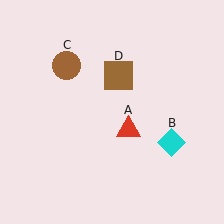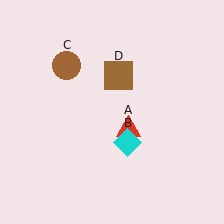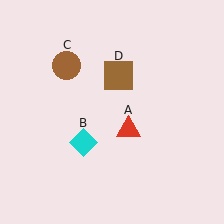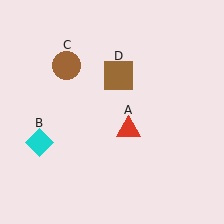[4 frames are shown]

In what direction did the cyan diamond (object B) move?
The cyan diamond (object B) moved left.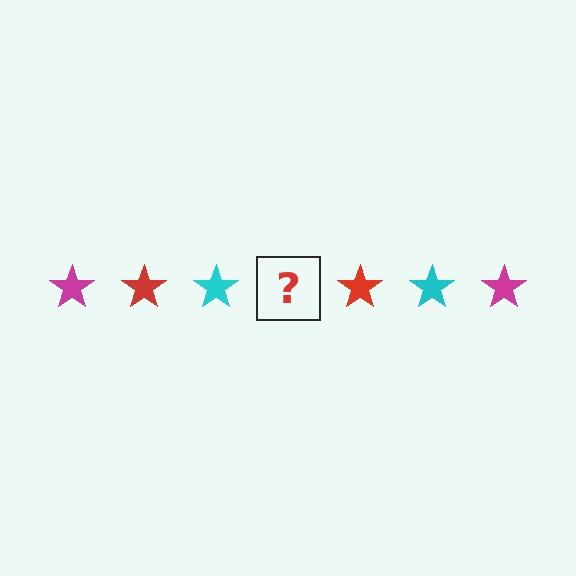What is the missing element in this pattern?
The missing element is a magenta star.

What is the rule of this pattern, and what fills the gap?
The rule is that the pattern cycles through magenta, red, cyan stars. The gap should be filled with a magenta star.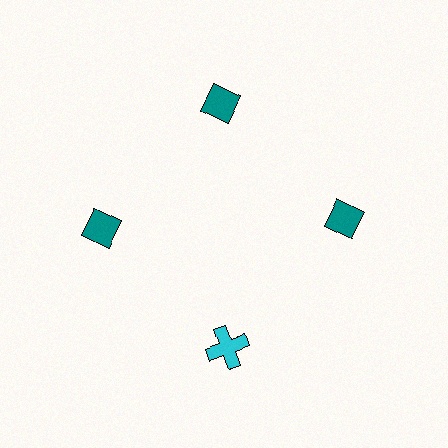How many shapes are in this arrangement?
There are 4 shapes arranged in a ring pattern.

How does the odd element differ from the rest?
It differs in both color (cyan instead of teal) and shape (cross instead of diamond).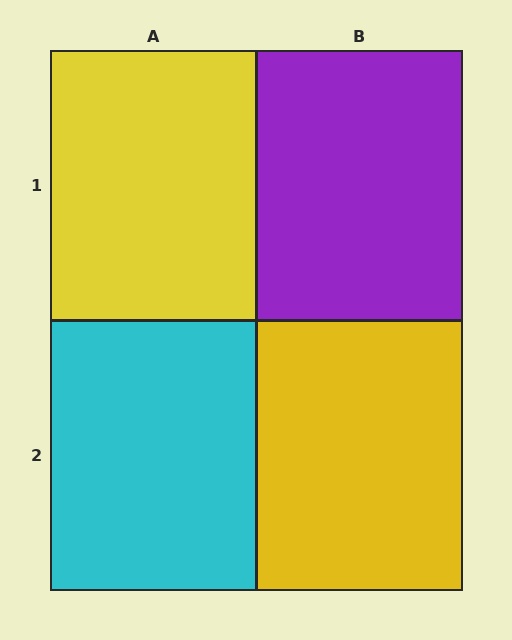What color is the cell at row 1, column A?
Yellow.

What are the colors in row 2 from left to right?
Cyan, yellow.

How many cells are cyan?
1 cell is cyan.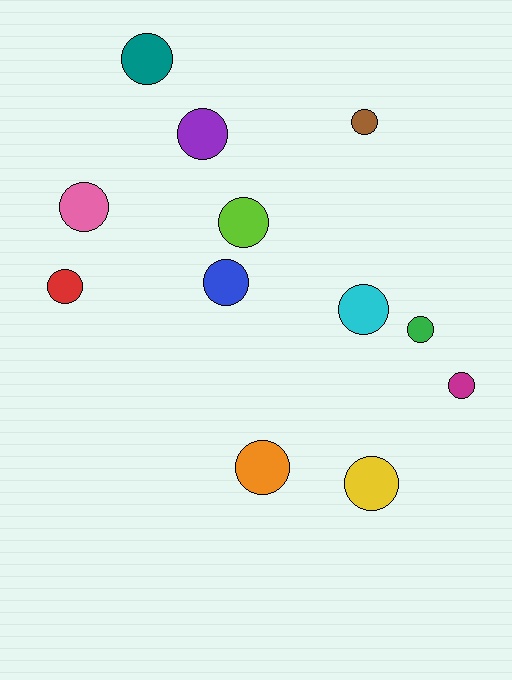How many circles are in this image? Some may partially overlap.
There are 12 circles.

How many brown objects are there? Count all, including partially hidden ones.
There is 1 brown object.